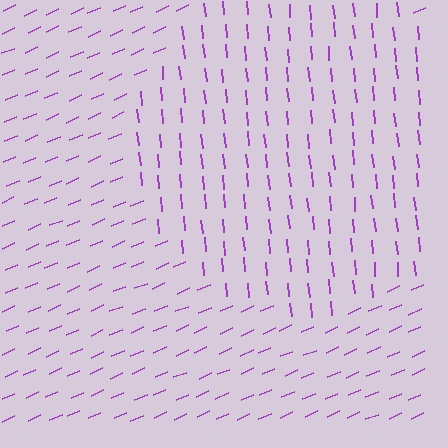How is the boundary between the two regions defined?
The boundary is defined purely by a change in line orientation (approximately 72 degrees difference). All lines are the same color and thickness.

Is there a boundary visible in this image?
Yes, there is a texture boundary formed by a change in line orientation.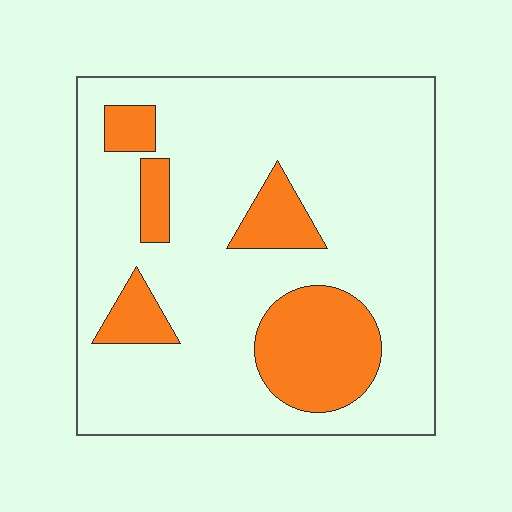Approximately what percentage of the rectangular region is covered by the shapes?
Approximately 20%.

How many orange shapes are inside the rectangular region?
5.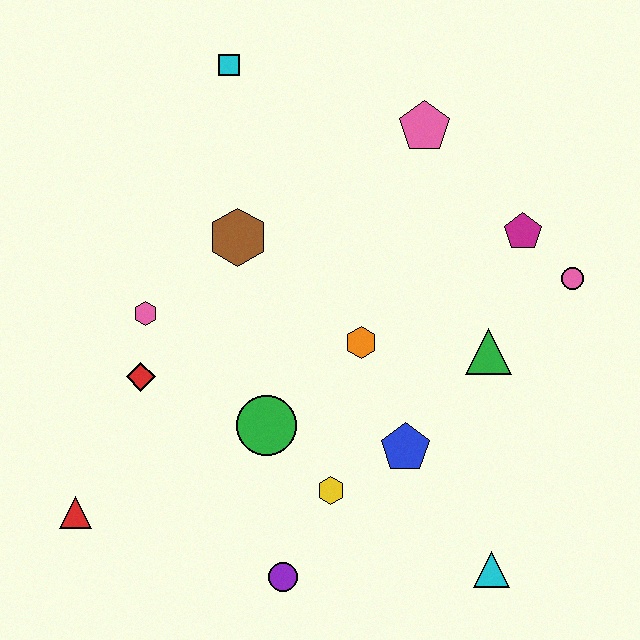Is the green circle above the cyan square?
No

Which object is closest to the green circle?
The yellow hexagon is closest to the green circle.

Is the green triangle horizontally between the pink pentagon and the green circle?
No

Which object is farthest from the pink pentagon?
The red triangle is farthest from the pink pentagon.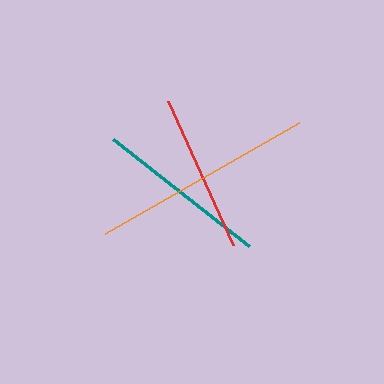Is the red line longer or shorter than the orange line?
The orange line is longer than the red line.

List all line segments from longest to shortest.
From longest to shortest: orange, teal, red.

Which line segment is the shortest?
The red line is the shortest at approximately 158 pixels.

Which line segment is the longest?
The orange line is the longest at approximately 224 pixels.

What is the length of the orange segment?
The orange segment is approximately 224 pixels long.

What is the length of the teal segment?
The teal segment is approximately 173 pixels long.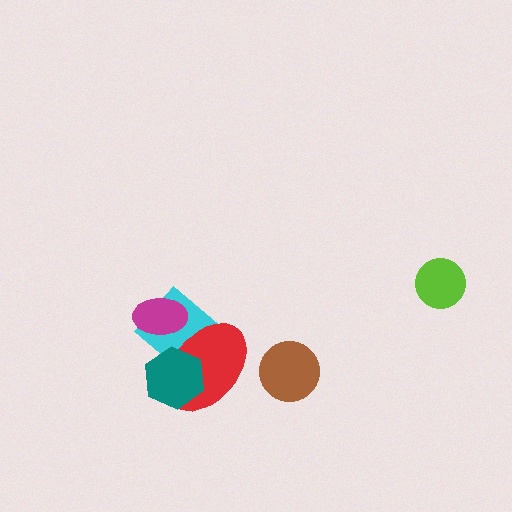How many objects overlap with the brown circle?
0 objects overlap with the brown circle.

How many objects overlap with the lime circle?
0 objects overlap with the lime circle.